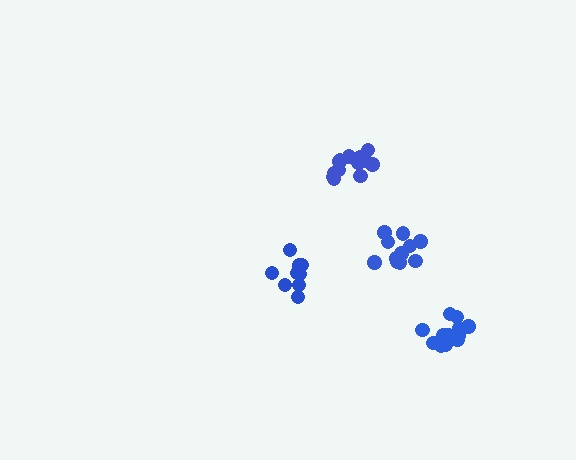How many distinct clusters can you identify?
There are 4 distinct clusters.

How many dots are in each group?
Group 1: 14 dots, Group 2: 11 dots, Group 3: 15 dots, Group 4: 9 dots (49 total).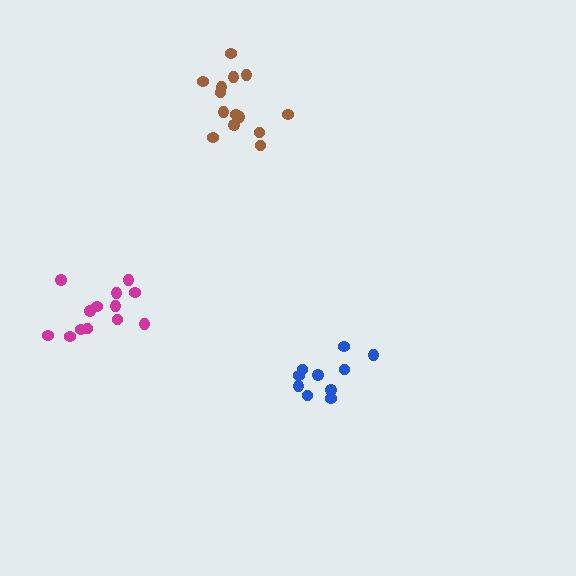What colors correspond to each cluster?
The clusters are colored: brown, blue, magenta.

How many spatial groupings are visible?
There are 3 spatial groupings.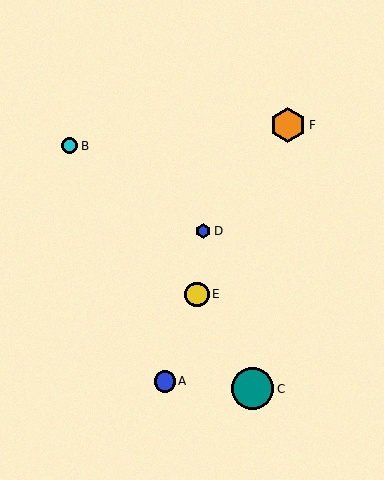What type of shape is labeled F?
Shape F is an orange hexagon.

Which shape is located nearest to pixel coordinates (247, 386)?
The teal circle (labeled C) at (252, 389) is nearest to that location.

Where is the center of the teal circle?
The center of the teal circle is at (252, 389).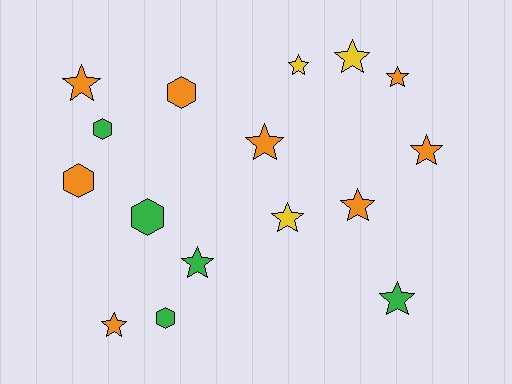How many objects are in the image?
There are 16 objects.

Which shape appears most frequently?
Star, with 11 objects.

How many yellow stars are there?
There are 3 yellow stars.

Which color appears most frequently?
Orange, with 8 objects.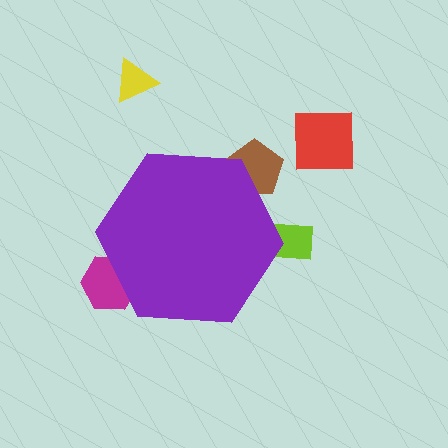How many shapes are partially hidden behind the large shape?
3 shapes are partially hidden.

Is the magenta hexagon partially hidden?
Yes, the magenta hexagon is partially hidden behind the purple hexagon.